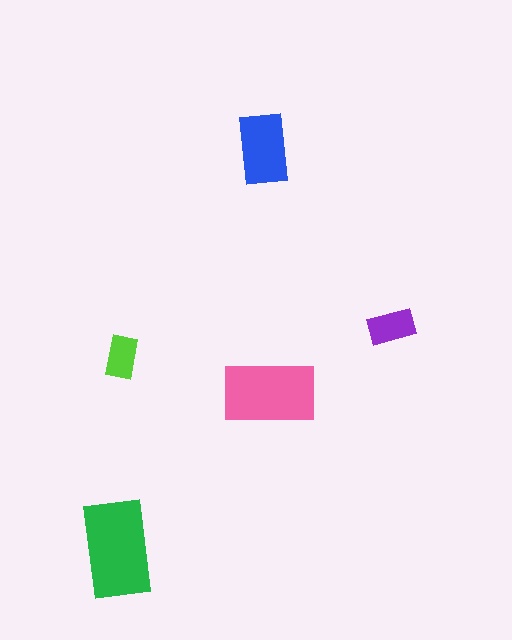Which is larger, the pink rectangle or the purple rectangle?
The pink one.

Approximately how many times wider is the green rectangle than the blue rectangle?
About 1.5 times wider.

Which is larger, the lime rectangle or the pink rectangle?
The pink one.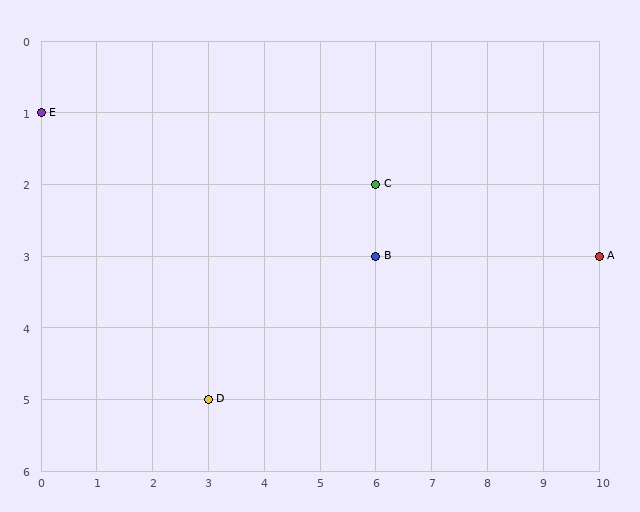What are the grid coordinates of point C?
Point C is at grid coordinates (6, 2).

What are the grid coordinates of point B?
Point B is at grid coordinates (6, 3).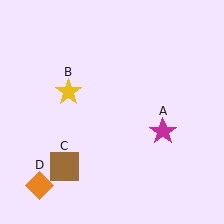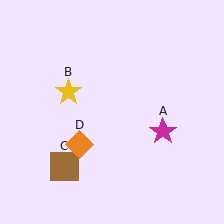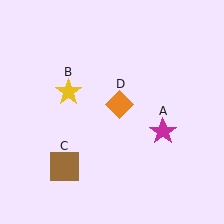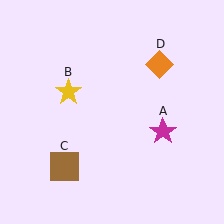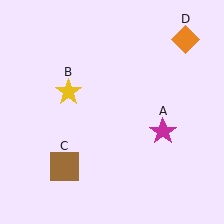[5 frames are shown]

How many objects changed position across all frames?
1 object changed position: orange diamond (object D).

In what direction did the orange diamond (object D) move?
The orange diamond (object D) moved up and to the right.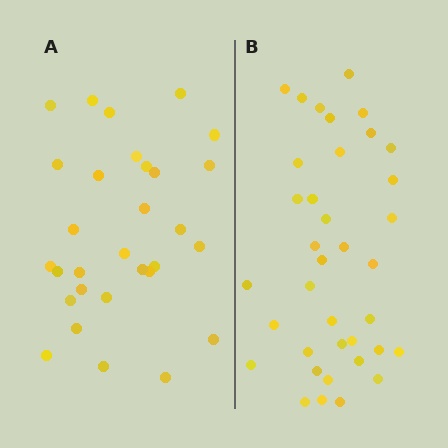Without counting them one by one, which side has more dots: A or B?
Region B (the right region) has more dots.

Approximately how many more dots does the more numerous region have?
Region B has roughly 8 or so more dots than region A.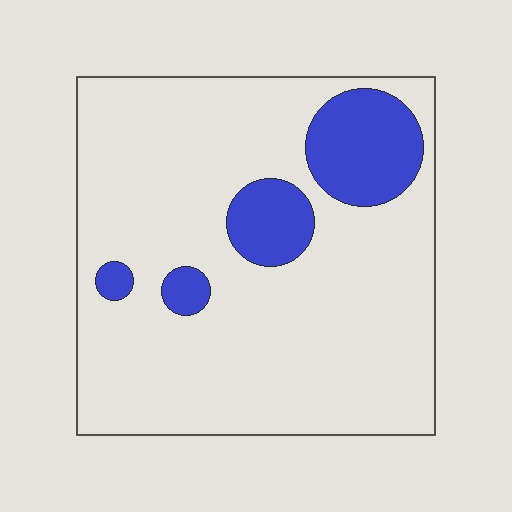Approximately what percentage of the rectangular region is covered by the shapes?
Approximately 15%.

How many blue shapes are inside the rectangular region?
4.